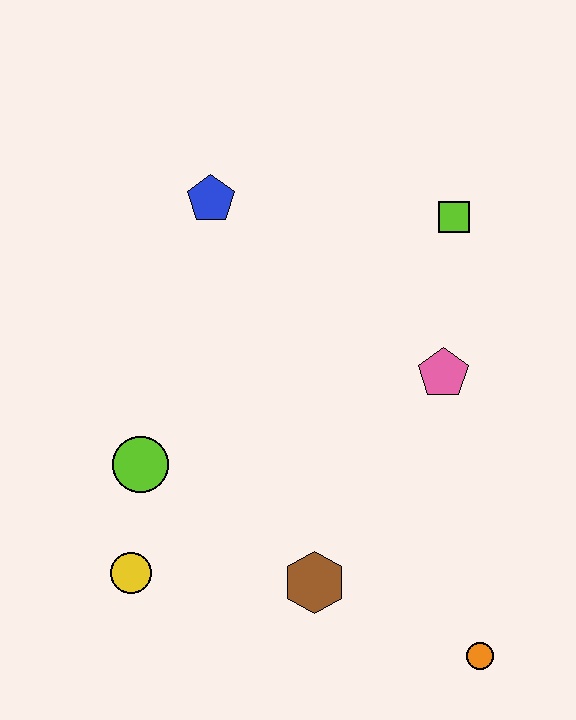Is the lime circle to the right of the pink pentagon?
No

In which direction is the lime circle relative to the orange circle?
The lime circle is to the left of the orange circle.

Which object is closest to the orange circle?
The brown hexagon is closest to the orange circle.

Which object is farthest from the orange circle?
The blue pentagon is farthest from the orange circle.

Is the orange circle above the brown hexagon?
No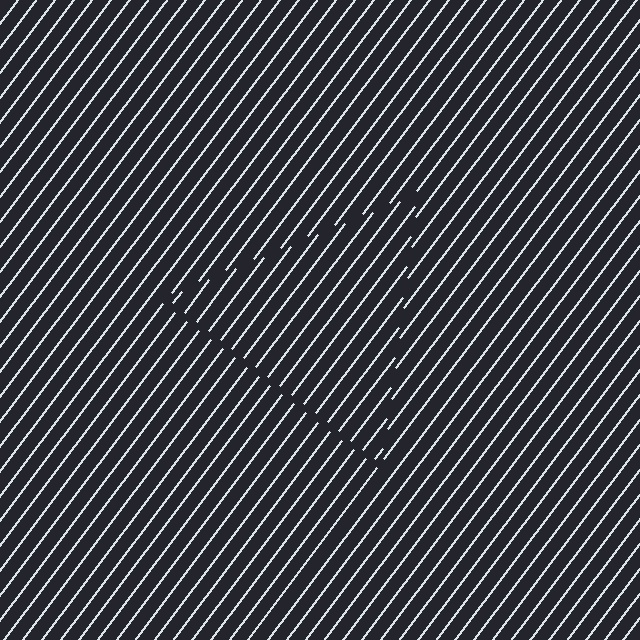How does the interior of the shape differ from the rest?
The interior of the shape contains the same grating, shifted by half a period — the contour is defined by the phase discontinuity where line-ends from the inner and outer gratings abut.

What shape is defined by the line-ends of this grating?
An illusory triangle. The interior of the shape contains the same grating, shifted by half a period — the contour is defined by the phase discontinuity where line-ends from the inner and outer gratings abut.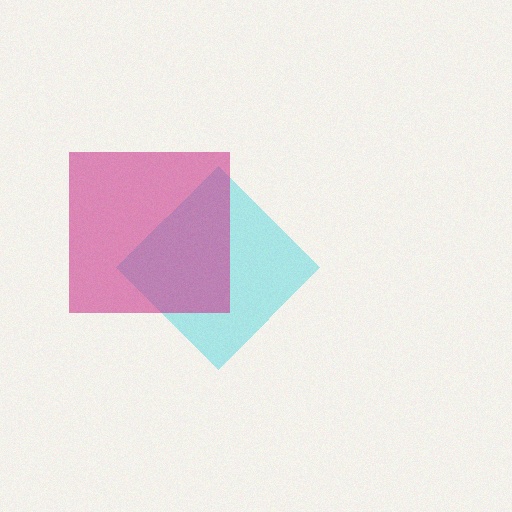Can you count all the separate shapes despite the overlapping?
Yes, there are 2 separate shapes.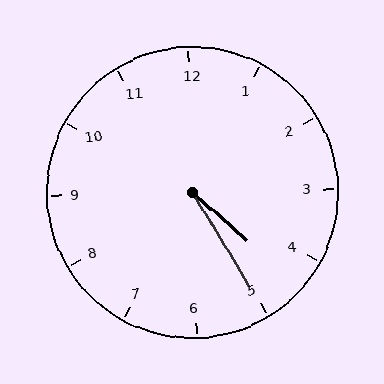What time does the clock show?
4:25.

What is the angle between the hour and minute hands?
Approximately 18 degrees.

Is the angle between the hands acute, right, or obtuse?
It is acute.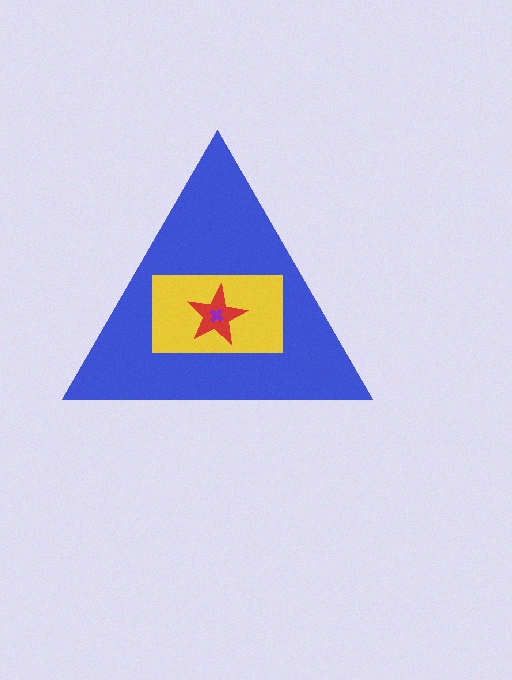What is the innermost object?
The purple cross.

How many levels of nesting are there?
4.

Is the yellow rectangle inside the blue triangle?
Yes.